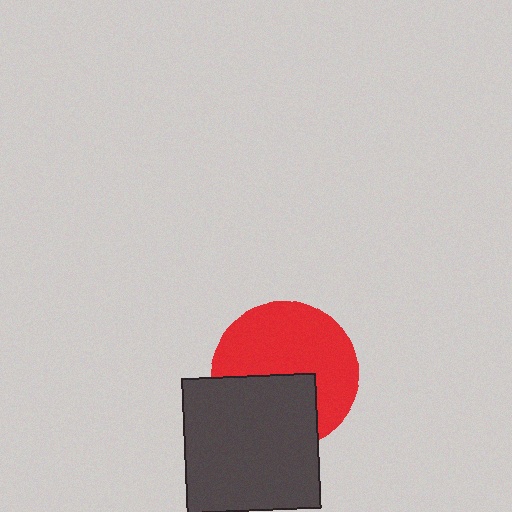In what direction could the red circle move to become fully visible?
The red circle could move up. That would shift it out from behind the dark gray square entirely.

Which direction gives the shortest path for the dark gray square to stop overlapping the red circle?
Moving down gives the shortest separation.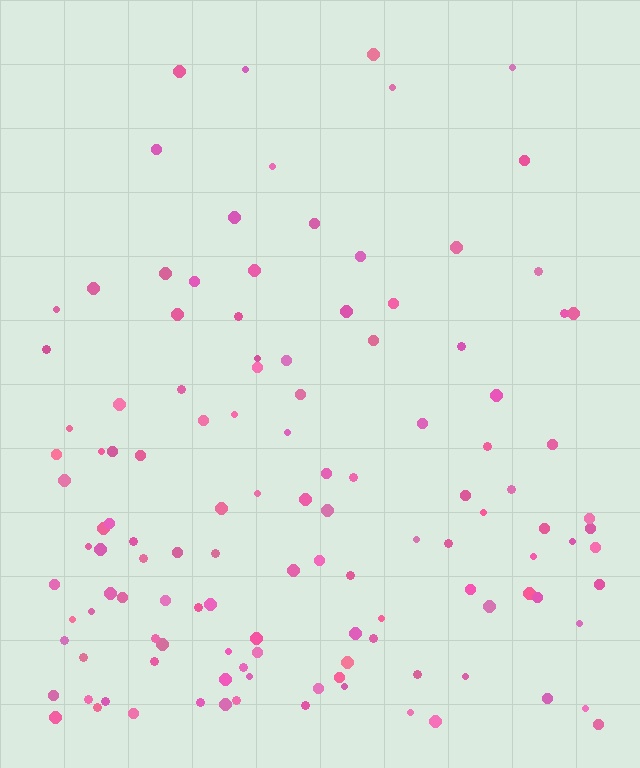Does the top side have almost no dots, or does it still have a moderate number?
Still a moderate number, just noticeably fewer than the bottom.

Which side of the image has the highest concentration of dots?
The bottom.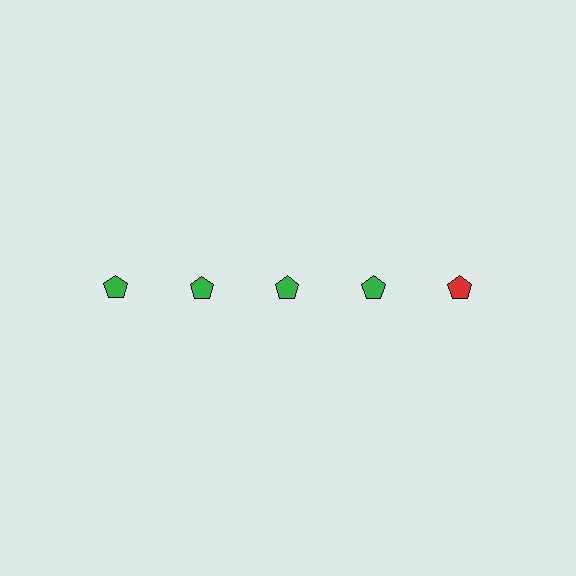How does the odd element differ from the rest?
It has a different color: red instead of green.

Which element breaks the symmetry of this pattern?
The red pentagon in the top row, rightmost column breaks the symmetry. All other shapes are green pentagons.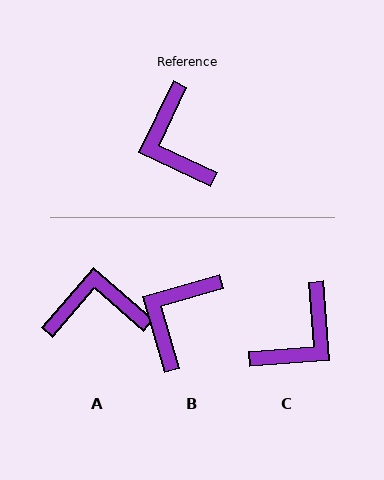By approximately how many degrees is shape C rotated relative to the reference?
Approximately 120 degrees counter-clockwise.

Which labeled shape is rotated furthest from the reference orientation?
C, about 120 degrees away.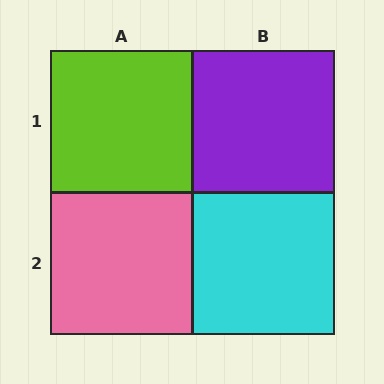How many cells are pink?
1 cell is pink.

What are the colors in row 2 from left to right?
Pink, cyan.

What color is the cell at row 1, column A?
Lime.